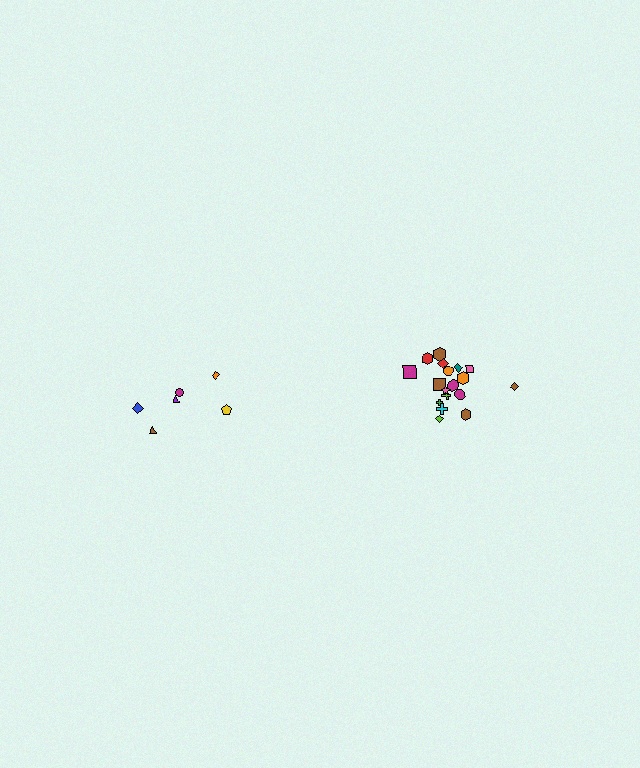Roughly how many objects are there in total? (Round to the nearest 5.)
Roughly 25 objects in total.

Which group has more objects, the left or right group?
The right group.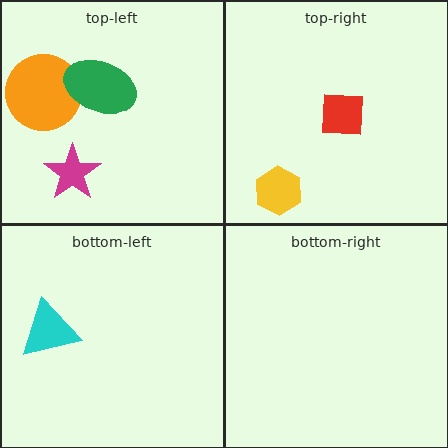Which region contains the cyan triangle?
The bottom-left region.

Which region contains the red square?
The top-right region.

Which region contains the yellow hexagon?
The top-right region.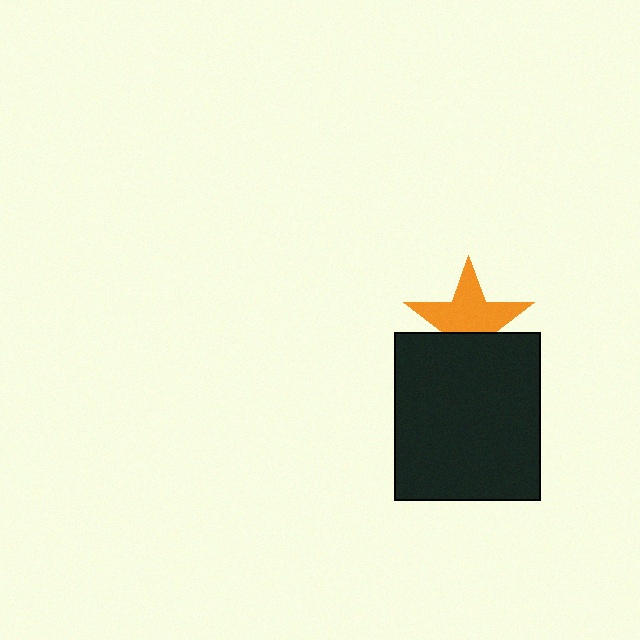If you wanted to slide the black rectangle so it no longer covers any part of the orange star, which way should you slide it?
Slide it down — that is the most direct way to separate the two shapes.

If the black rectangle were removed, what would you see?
You would see the complete orange star.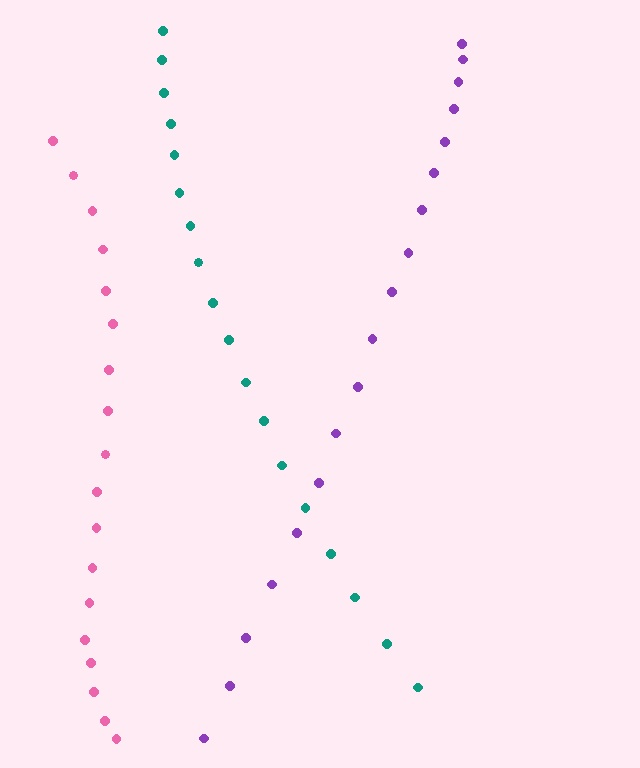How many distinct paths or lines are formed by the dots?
There are 3 distinct paths.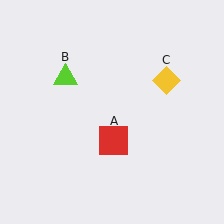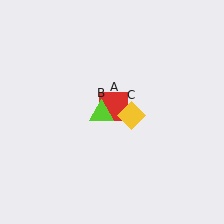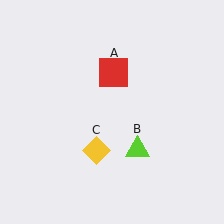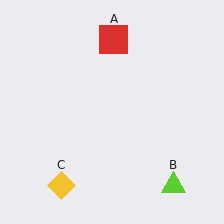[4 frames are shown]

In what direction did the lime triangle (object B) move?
The lime triangle (object B) moved down and to the right.